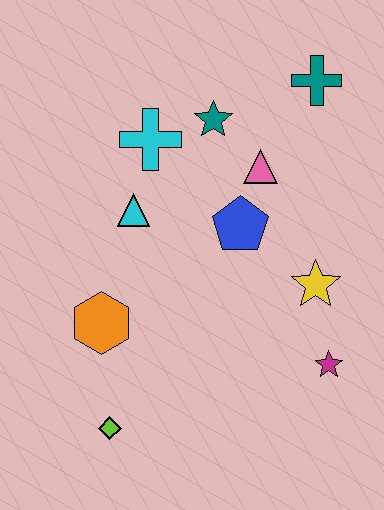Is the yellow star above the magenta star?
Yes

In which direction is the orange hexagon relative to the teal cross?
The orange hexagon is below the teal cross.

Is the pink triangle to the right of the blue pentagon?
Yes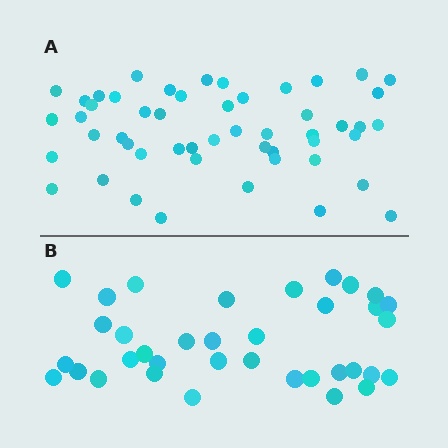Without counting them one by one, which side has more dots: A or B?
Region A (the top region) has more dots.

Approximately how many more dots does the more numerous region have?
Region A has approximately 15 more dots than region B.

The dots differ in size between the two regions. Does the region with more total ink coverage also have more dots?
No. Region B has more total ink coverage because its dots are larger, but region A actually contains more individual dots. Total area can be misleading — the number of items is what matters here.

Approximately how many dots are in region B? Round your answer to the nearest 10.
About 40 dots. (The exact count is 36, which rounds to 40.)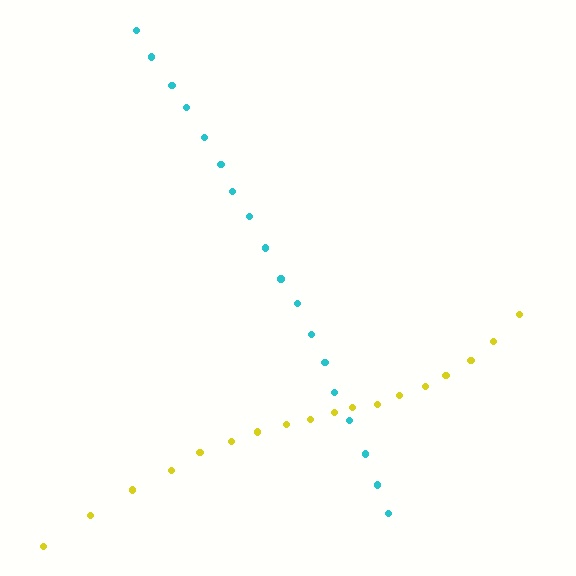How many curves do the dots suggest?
There are 2 distinct paths.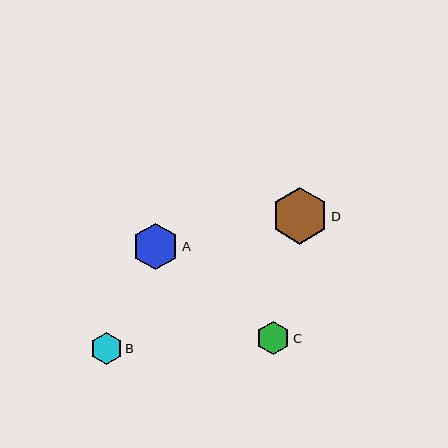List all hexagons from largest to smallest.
From largest to smallest: D, A, C, B.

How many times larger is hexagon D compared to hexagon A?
Hexagon D is approximately 1.2 times the size of hexagon A.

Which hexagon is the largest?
Hexagon D is the largest with a size of approximately 57 pixels.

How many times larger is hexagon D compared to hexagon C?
Hexagon D is approximately 1.7 times the size of hexagon C.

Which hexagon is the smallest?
Hexagon B is the smallest with a size of approximately 31 pixels.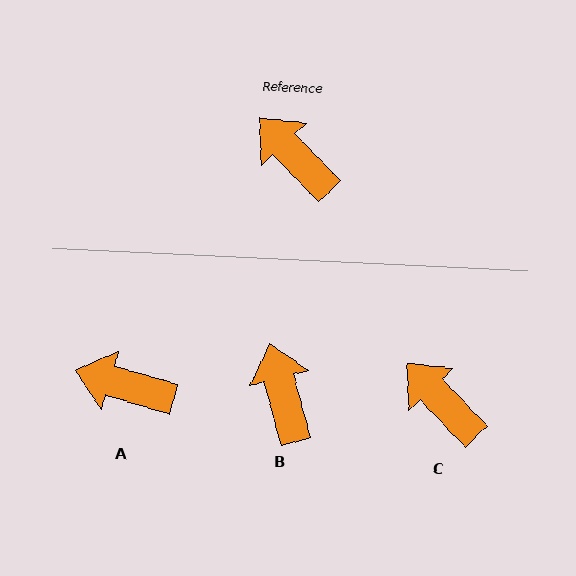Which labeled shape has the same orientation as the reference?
C.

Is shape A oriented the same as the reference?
No, it is off by about 30 degrees.